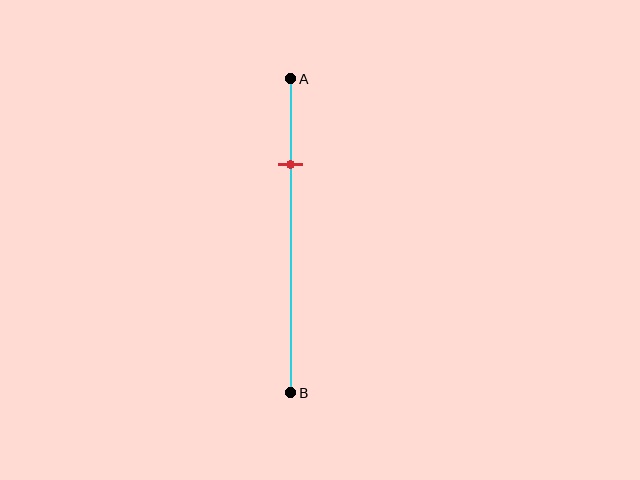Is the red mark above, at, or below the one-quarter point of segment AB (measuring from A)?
The red mark is approximately at the one-quarter point of segment AB.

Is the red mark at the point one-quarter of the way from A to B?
Yes, the mark is approximately at the one-quarter point.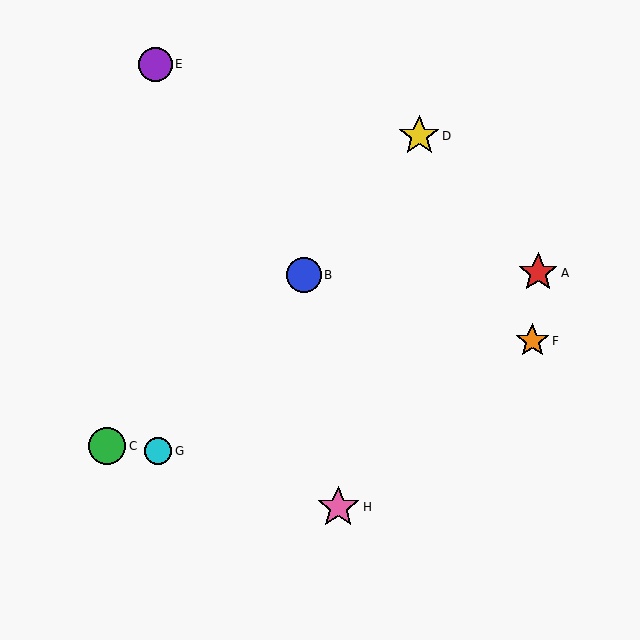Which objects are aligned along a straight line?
Objects B, D, G are aligned along a straight line.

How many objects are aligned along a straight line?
3 objects (B, D, G) are aligned along a straight line.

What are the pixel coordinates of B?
Object B is at (304, 275).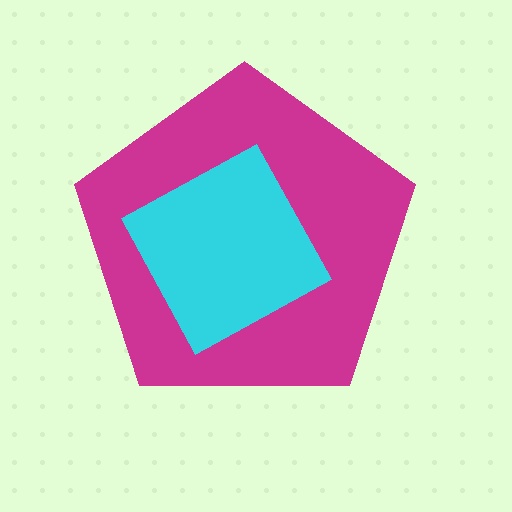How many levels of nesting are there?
2.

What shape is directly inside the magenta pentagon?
The cyan square.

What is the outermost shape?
The magenta pentagon.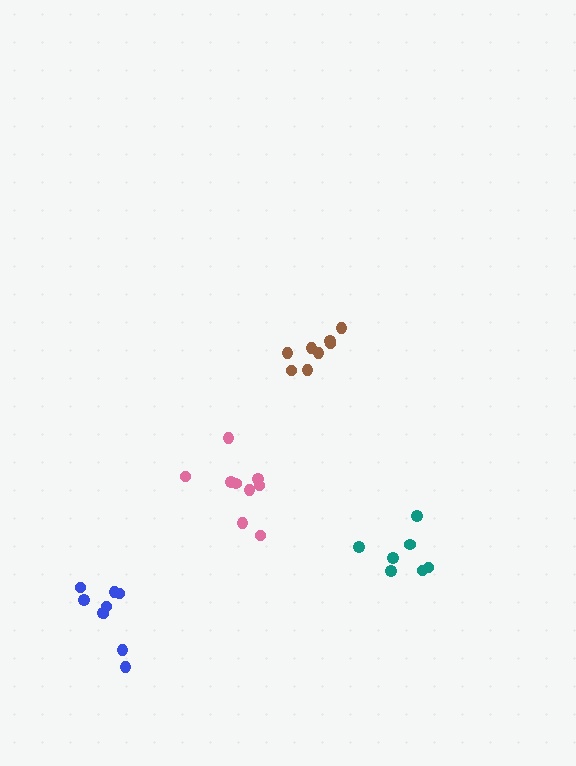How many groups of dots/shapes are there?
There are 4 groups.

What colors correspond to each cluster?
The clusters are colored: teal, brown, blue, pink.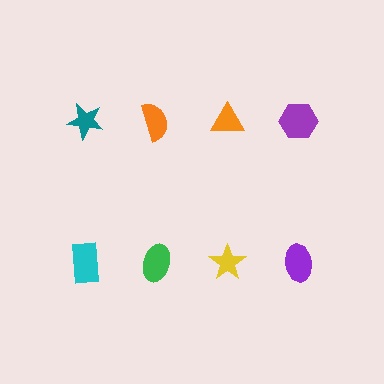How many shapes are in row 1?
4 shapes.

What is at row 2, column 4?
A purple ellipse.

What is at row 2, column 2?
A green ellipse.